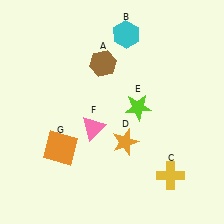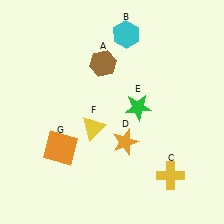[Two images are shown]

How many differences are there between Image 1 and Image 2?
There are 2 differences between the two images.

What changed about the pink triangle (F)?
In Image 1, F is pink. In Image 2, it changed to yellow.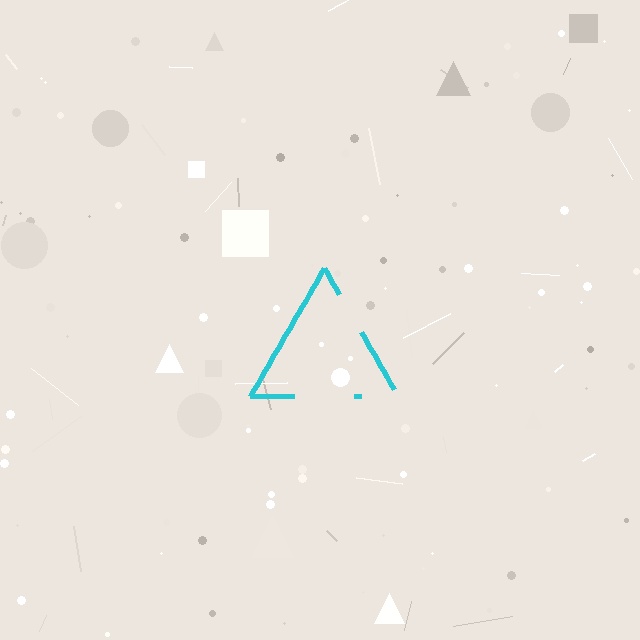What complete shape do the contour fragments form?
The contour fragments form a triangle.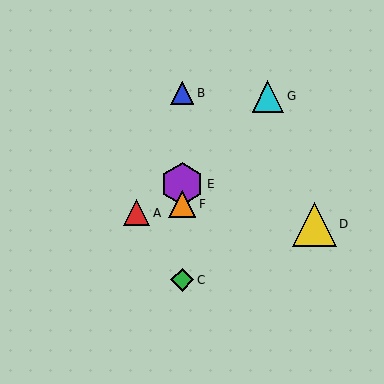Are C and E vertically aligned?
Yes, both are at x≈182.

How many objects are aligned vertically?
4 objects (B, C, E, F) are aligned vertically.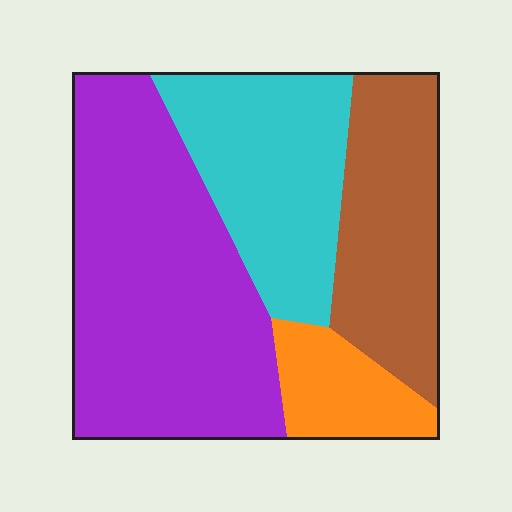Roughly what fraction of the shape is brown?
Brown takes up between a sixth and a third of the shape.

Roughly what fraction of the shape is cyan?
Cyan takes up about one quarter (1/4) of the shape.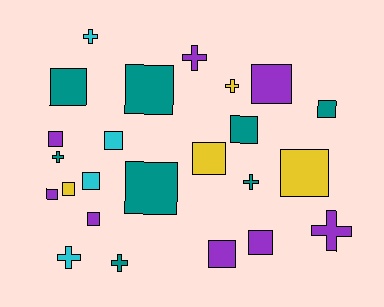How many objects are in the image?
There are 24 objects.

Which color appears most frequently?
Purple, with 8 objects.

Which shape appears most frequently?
Square, with 16 objects.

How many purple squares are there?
There are 6 purple squares.